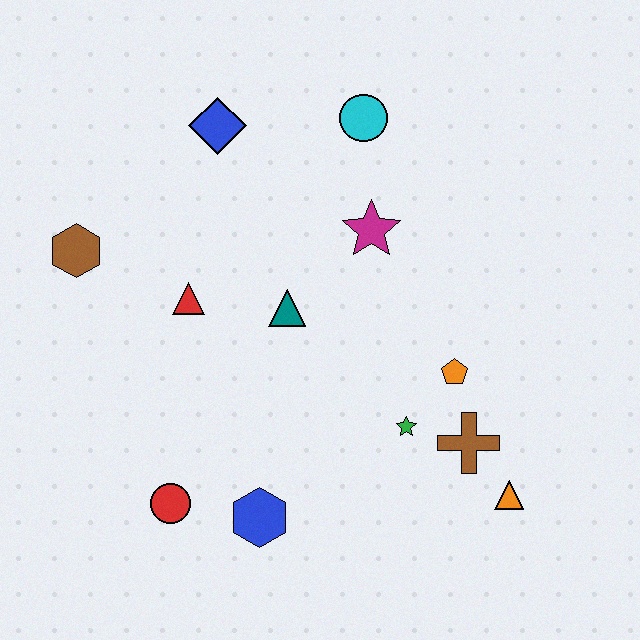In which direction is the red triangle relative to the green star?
The red triangle is to the left of the green star.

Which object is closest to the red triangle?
The teal triangle is closest to the red triangle.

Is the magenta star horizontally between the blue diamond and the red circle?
No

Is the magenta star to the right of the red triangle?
Yes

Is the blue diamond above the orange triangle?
Yes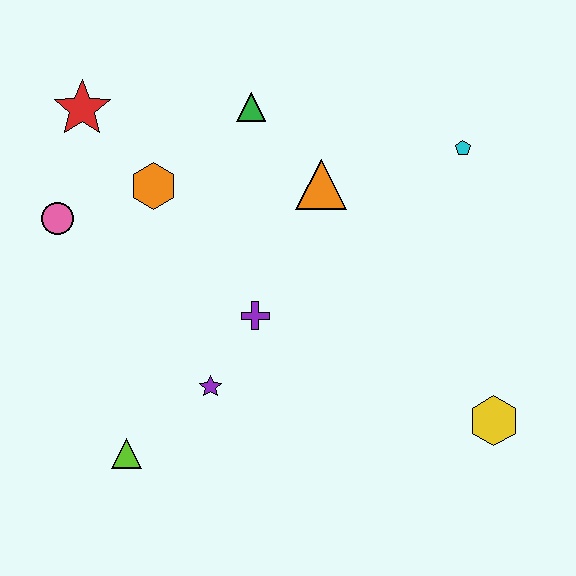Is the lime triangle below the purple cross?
Yes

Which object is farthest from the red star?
The yellow hexagon is farthest from the red star.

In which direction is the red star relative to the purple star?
The red star is above the purple star.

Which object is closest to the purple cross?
The purple star is closest to the purple cross.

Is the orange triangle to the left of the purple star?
No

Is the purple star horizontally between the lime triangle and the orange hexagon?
No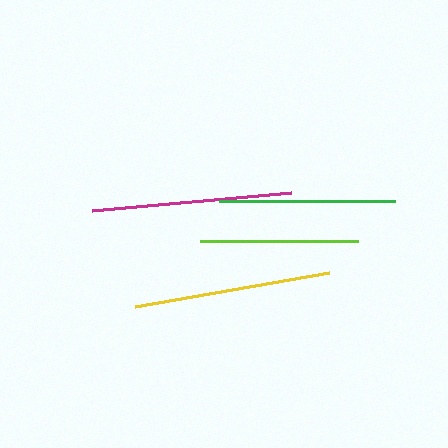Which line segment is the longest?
The magenta line is the longest at approximately 200 pixels.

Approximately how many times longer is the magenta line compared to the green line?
The magenta line is approximately 1.1 times the length of the green line.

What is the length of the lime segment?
The lime segment is approximately 158 pixels long.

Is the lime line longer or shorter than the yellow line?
The yellow line is longer than the lime line.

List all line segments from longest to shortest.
From longest to shortest: magenta, yellow, green, lime.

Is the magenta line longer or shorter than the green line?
The magenta line is longer than the green line.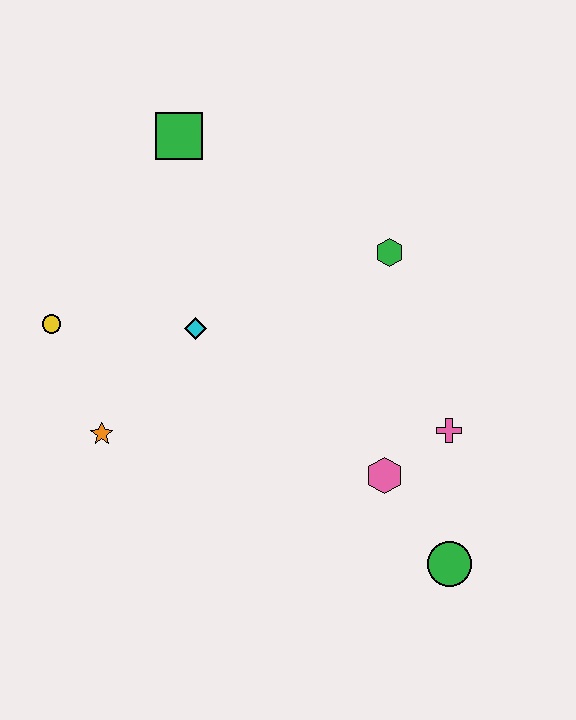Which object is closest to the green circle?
The pink hexagon is closest to the green circle.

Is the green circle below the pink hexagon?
Yes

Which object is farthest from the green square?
The green circle is farthest from the green square.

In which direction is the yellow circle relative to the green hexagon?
The yellow circle is to the left of the green hexagon.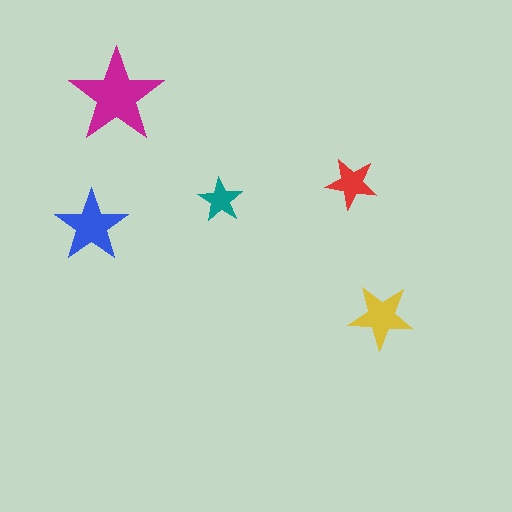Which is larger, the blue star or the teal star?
The blue one.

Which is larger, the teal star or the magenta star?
The magenta one.